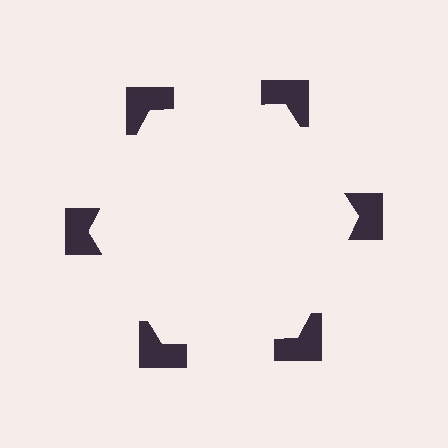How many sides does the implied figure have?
6 sides.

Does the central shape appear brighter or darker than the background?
It typically appears slightly brighter than the background, even though no actual brightness change is drawn.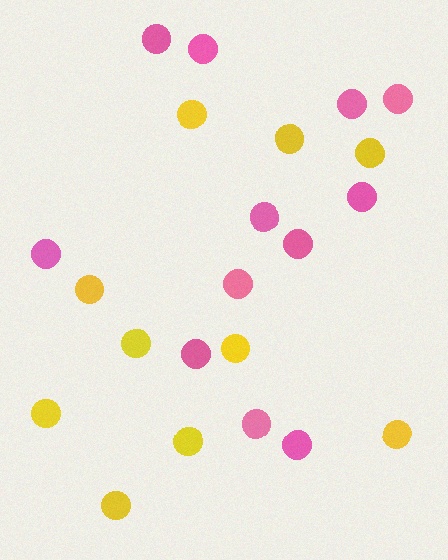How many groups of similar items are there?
There are 2 groups: one group of yellow circles (10) and one group of pink circles (12).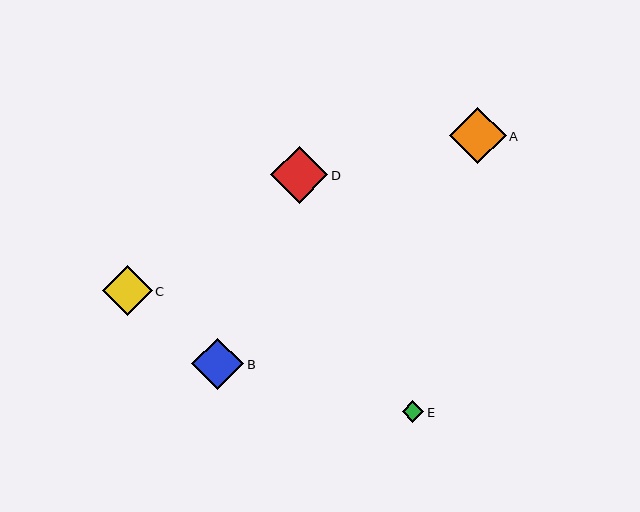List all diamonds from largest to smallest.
From largest to smallest: D, A, B, C, E.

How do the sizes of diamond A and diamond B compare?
Diamond A and diamond B are approximately the same size.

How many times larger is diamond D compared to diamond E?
Diamond D is approximately 2.6 times the size of diamond E.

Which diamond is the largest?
Diamond D is the largest with a size of approximately 58 pixels.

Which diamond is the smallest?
Diamond E is the smallest with a size of approximately 22 pixels.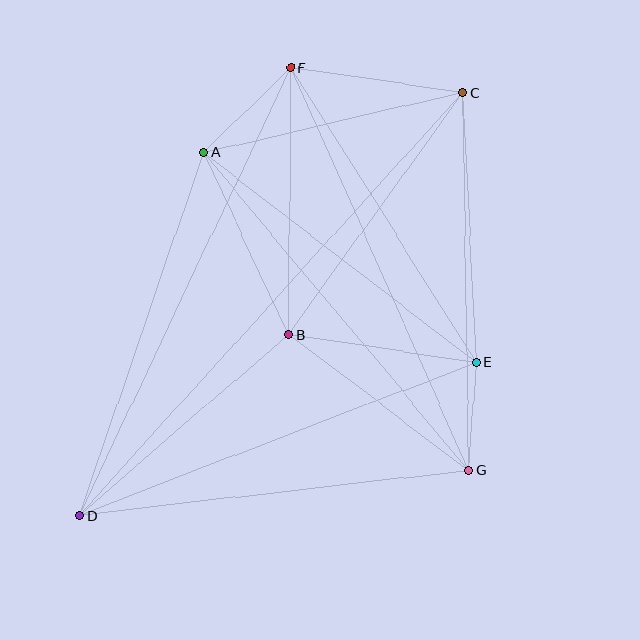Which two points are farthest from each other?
Points C and D are farthest from each other.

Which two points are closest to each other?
Points E and G are closest to each other.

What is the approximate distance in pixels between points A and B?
The distance between A and B is approximately 201 pixels.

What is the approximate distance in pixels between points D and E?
The distance between D and E is approximately 425 pixels.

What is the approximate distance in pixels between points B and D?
The distance between B and D is approximately 276 pixels.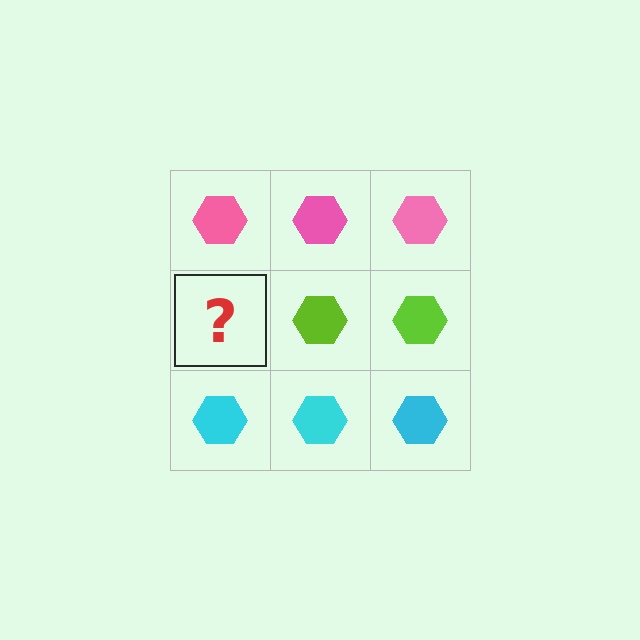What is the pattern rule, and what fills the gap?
The rule is that each row has a consistent color. The gap should be filled with a lime hexagon.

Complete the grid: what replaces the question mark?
The question mark should be replaced with a lime hexagon.